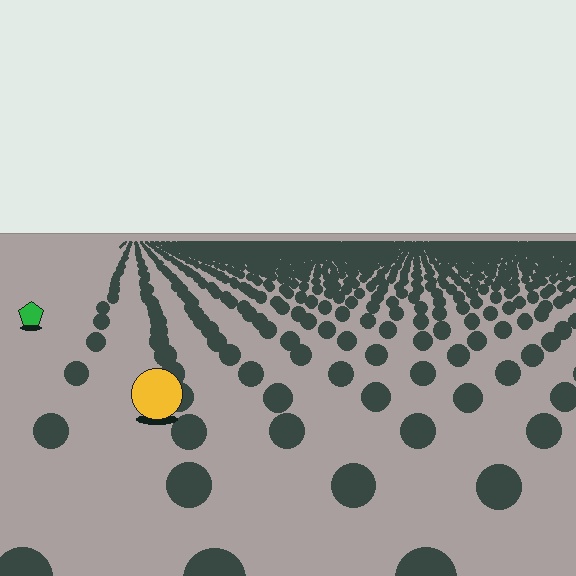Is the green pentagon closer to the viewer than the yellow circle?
No. The yellow circle is closer — you can tell from the texture gradient: the ground texture is coarser near it.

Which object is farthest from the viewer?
The green pentagon is farthest from the viewer. It appears smaller and the ground texture around it is denser.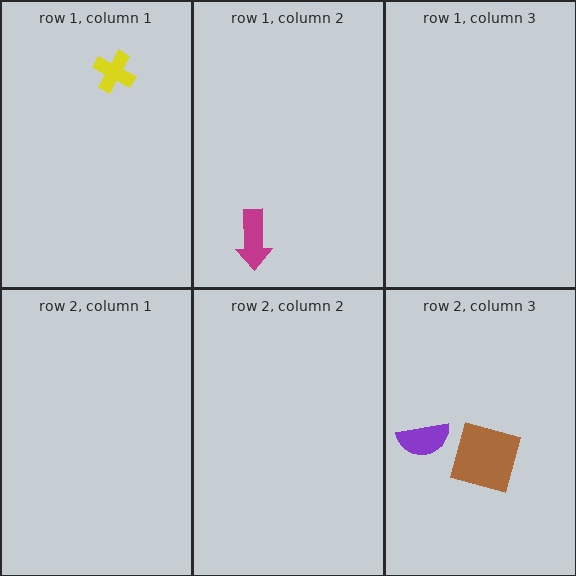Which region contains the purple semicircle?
The row 2, column 3 region.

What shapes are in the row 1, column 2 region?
The magenta arrow.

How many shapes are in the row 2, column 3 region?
2.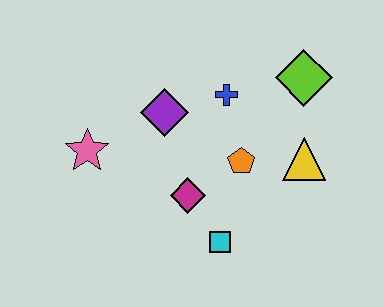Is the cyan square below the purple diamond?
Yes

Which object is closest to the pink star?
The purple diamond is closest to the pink star.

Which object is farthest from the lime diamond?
The pink star is farthest from the lime diamond.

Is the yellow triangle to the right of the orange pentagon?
Yes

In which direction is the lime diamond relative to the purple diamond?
The lime diamond is to the right of the purple diamond.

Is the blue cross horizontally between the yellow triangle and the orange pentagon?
No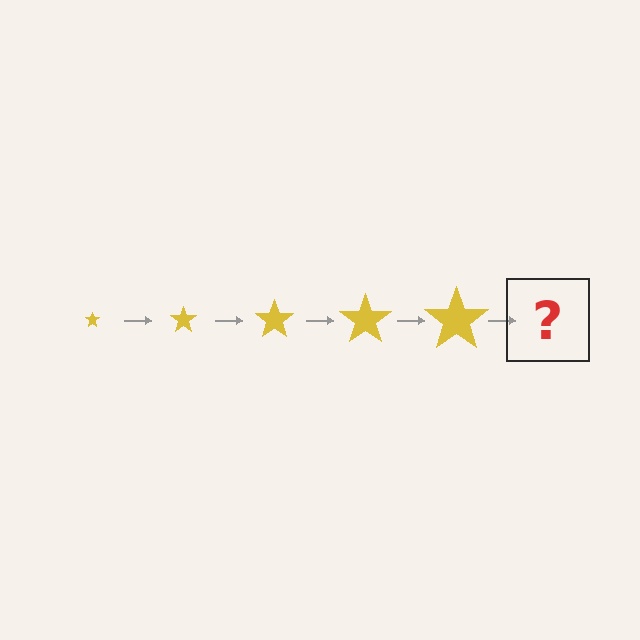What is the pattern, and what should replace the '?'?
The pattern is that the star gets progressively larger each step. The '?' should be a yellow star, larger than the previous one.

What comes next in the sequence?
The next element should be a yellow star, larger than the previous one.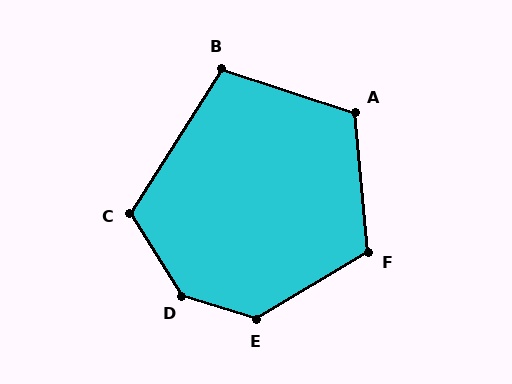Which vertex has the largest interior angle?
D, at approximately 140 degrees.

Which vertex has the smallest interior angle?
B, at approximately 104 degrees.